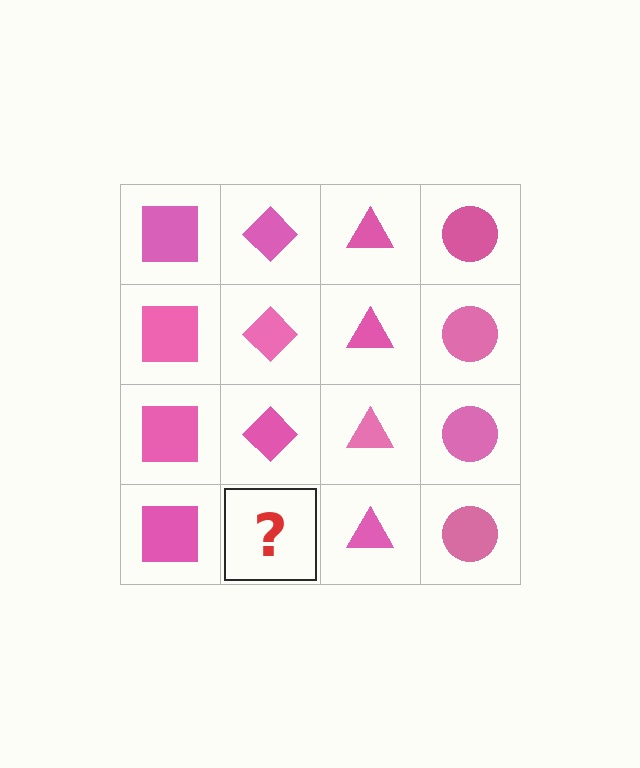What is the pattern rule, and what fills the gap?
The rule is that each column has a consistent shape. The gap should be filled with a pink diamond.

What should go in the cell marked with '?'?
The missing cell should contain a pink diamond.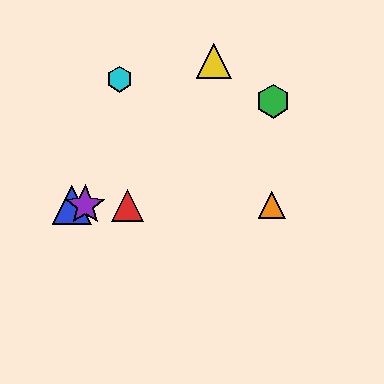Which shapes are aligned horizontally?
The red triangle, the blue triangle, the purple star, the orange triangle are aligned horizontally.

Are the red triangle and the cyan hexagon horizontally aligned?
No, the red triangle is at y≈205 and the cyan hexagon is at y≈79.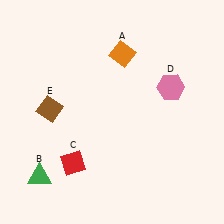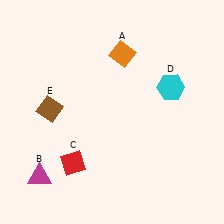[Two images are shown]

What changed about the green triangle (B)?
In Image 1, B is green. In Image 2, it changed to magenta.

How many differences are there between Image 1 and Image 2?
There are 2 differences between the two images.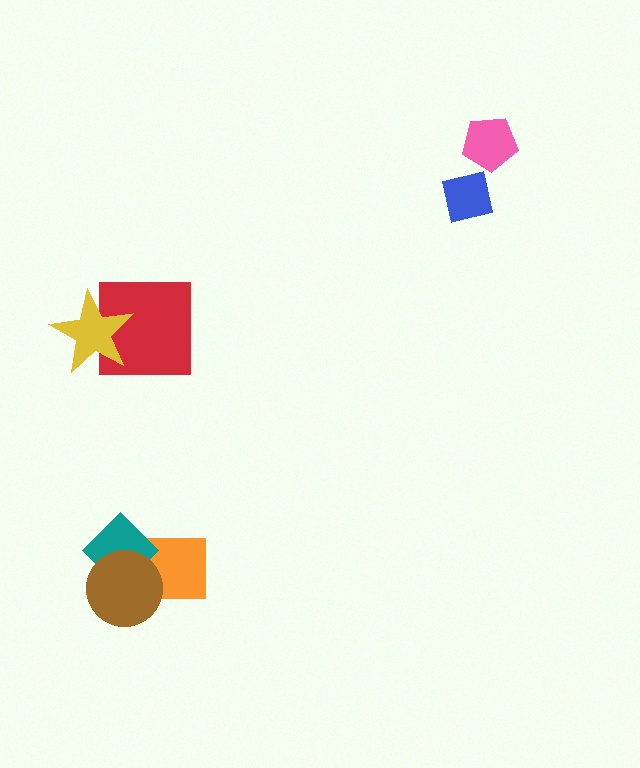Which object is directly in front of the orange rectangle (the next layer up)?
The teal diamond is directly in front of the orange rectangle.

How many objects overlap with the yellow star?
1 object overlaps with the yellow star.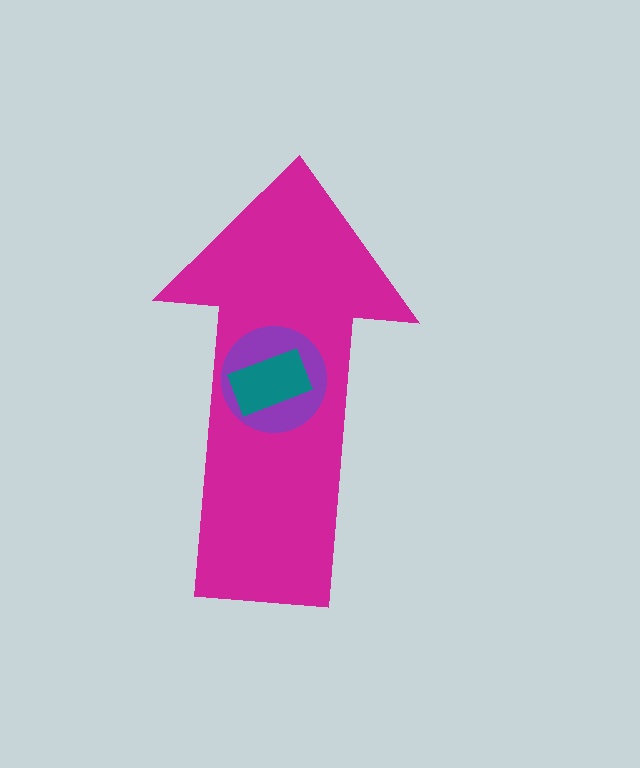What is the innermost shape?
The teal rectangle.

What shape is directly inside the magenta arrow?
The purple circle.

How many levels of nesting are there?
3.